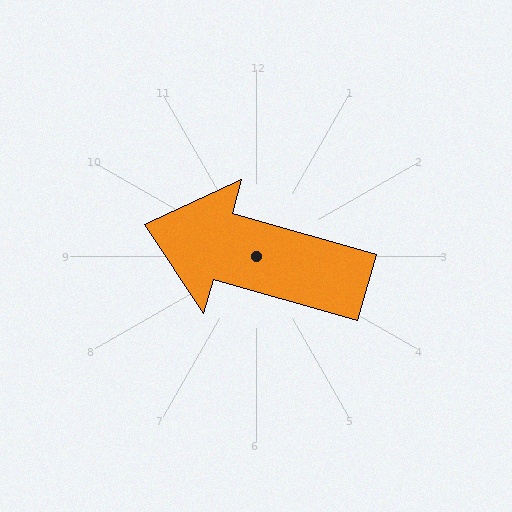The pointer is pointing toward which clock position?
Roughly 10 o'clock.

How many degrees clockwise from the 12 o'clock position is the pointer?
Approximately 286 degrees.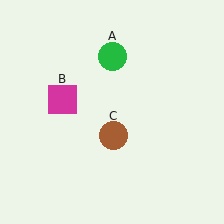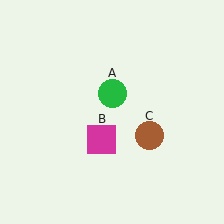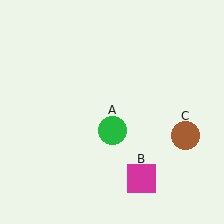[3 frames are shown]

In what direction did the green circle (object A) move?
The green circle (object A) moved down.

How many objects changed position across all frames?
3 objects changed position: green circle (object A), magenta square (object B), brown circle (object C).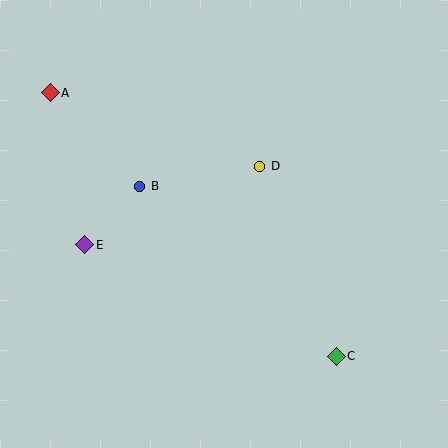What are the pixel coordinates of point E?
Point E is at (85, 245).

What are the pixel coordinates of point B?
Point B is at (140, 186).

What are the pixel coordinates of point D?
Point D is at (260, 166).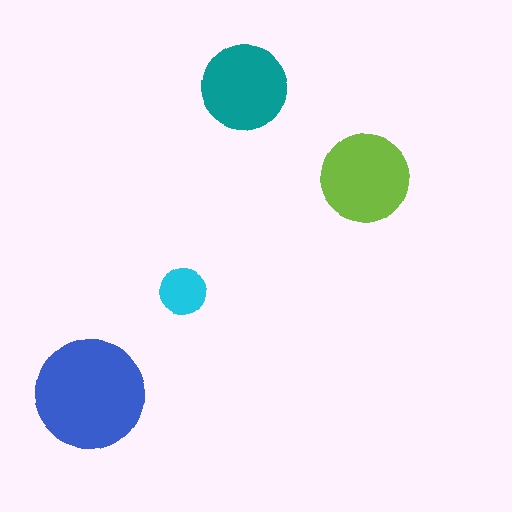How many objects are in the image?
There are 4 objects in the image.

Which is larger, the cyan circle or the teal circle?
The teal one.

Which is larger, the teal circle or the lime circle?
The lime one.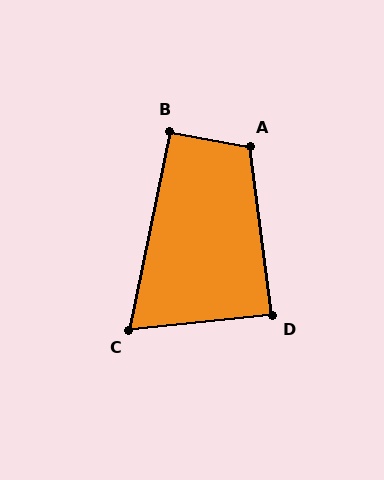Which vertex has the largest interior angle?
A, at approximately 108 degrees.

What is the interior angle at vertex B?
Approximately 92 degrees (approximately right).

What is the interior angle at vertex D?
Approximately 88 degrees (approximately right).